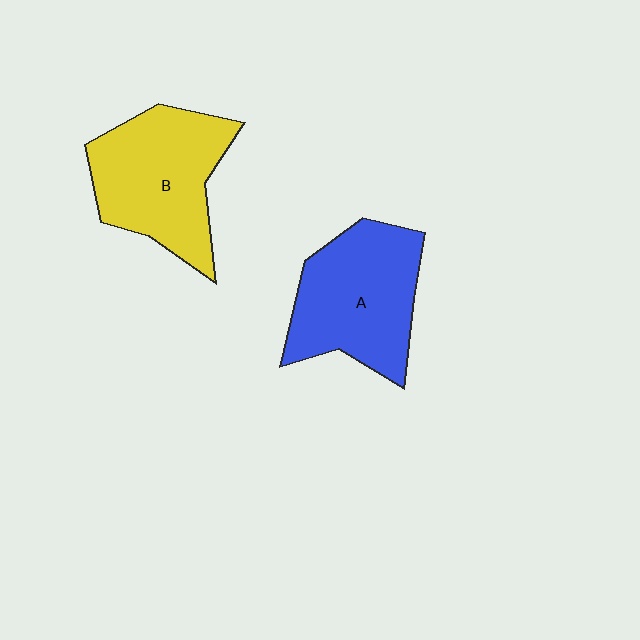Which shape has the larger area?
Shape B (yellow).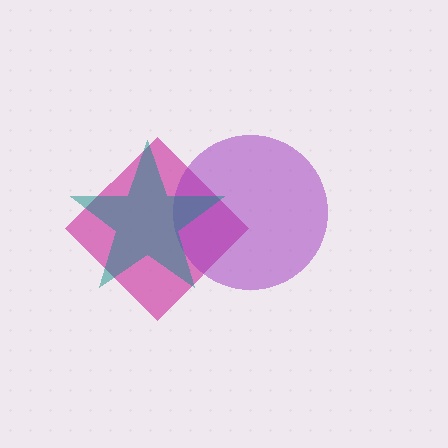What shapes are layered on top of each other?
The layered shapes are: a magenta diamond, a purple circle, a teal star.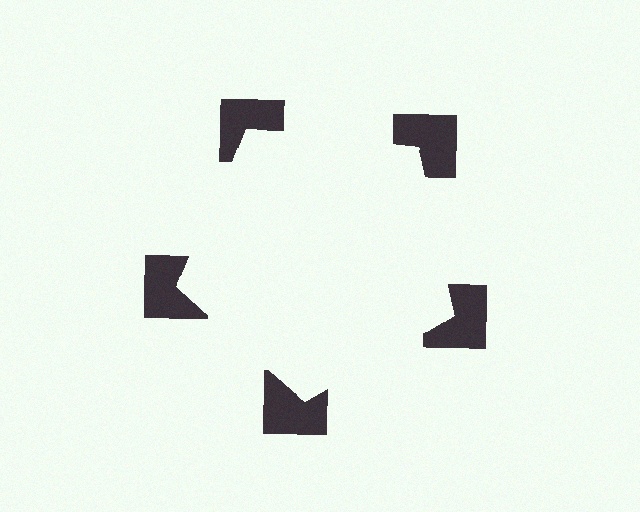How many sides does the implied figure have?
5 sides.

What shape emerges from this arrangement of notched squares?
An illusory pentagon — its edges are inferred from the aligned wedge cuts in the notched squares, not physically drawn.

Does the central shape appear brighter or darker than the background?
It typically appears slightly brighter than the background, even though no actual brightness change is drawn.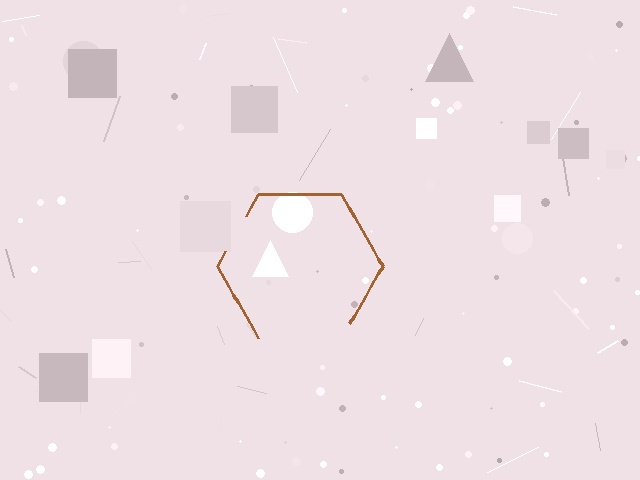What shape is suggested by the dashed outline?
The dashed outline suggests a hexagon.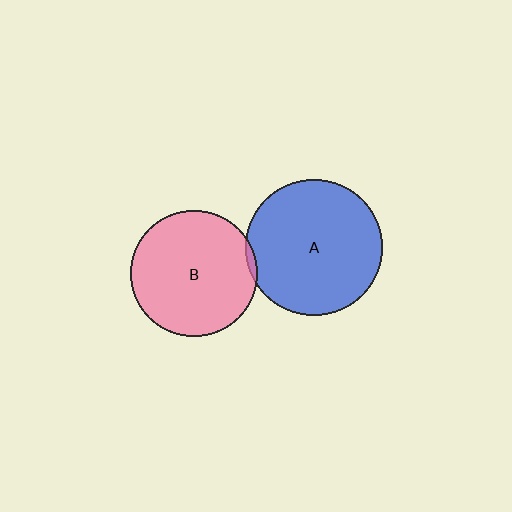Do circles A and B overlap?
Yes.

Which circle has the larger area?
Circle A (blue).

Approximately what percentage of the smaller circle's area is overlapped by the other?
Approximately 5%.